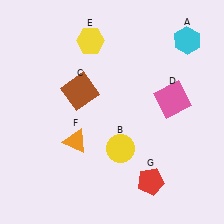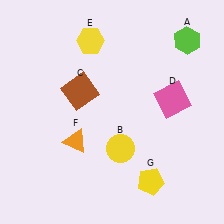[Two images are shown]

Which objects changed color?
A changed from cyan to lime. G changed from red to yellow.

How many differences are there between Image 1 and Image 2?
There are 2 differences between the two images.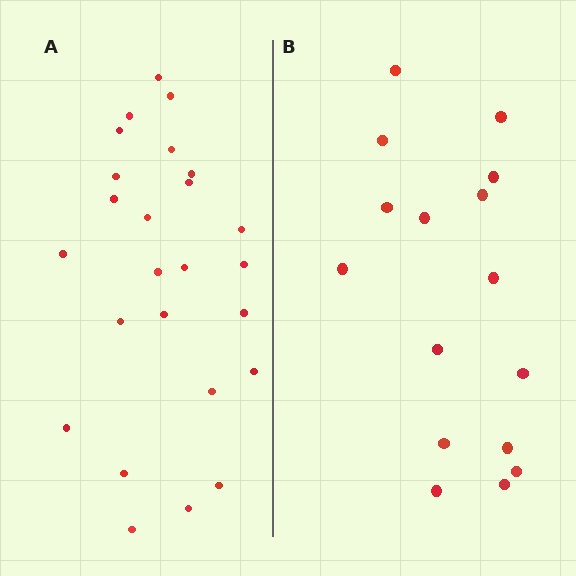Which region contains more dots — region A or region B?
Region A (the left region) has more dots.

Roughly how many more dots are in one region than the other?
Region A has roughly 8 or so more dots than region B.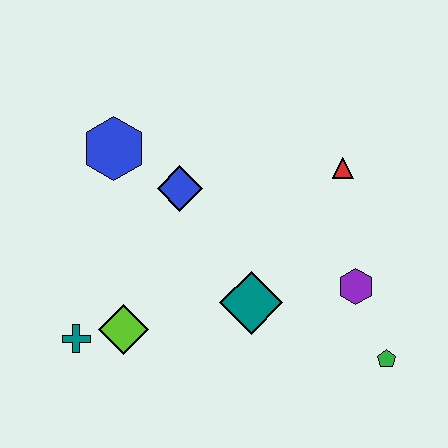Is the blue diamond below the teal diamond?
No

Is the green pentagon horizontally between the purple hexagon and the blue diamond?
No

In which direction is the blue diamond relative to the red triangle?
The blue diamond is to the left of the red triangle.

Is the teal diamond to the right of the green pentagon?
No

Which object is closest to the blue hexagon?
The blue diamond is closest to the blue hexagon.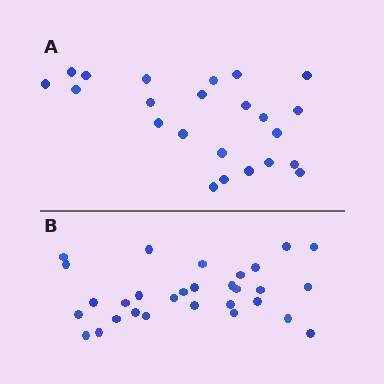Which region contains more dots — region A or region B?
Region B (the bottom region) has more dots.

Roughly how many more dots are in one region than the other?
Region B has roughly 8 or so more dots than region A.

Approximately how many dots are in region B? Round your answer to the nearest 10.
About 30 dots.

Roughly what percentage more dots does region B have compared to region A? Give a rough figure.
About 30% more.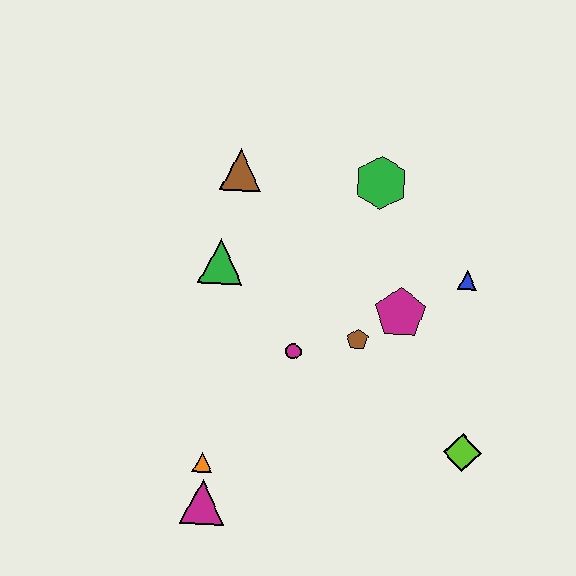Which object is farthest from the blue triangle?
The magenta triangle is farthest from the blue triangle.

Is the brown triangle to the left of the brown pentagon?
Yes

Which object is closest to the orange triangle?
The magenta triangle is closest to the orange triangle.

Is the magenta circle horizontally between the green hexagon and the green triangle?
Yes